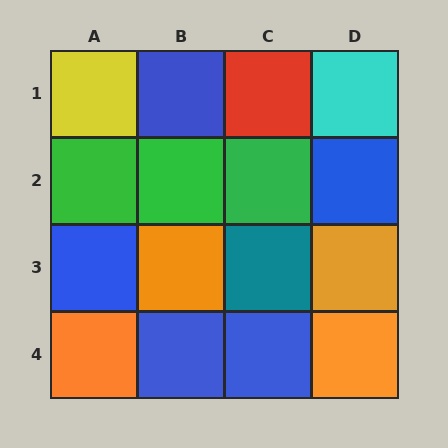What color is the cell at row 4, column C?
Blue.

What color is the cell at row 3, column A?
Blue.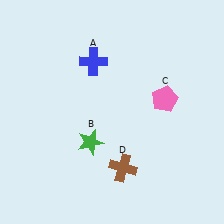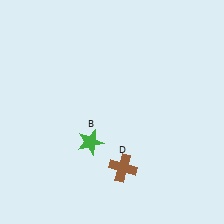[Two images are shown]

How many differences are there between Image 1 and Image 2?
There are 2 differences between the two images.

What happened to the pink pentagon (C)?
The pink pentagon (C) was removed in Image 2. It was in the top-right area of Image 1.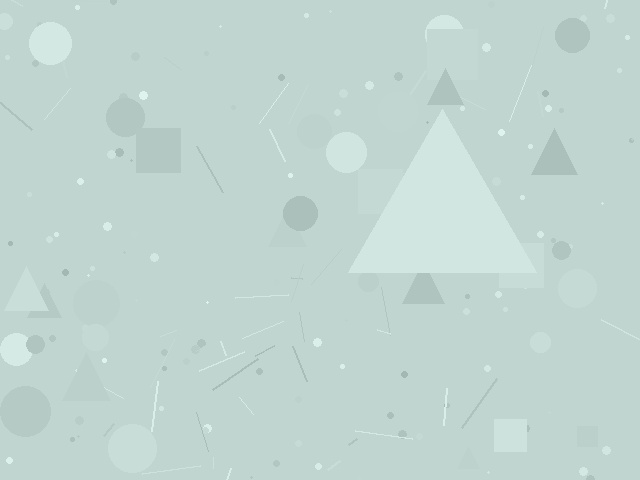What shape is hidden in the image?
A triangle is hidden in the image.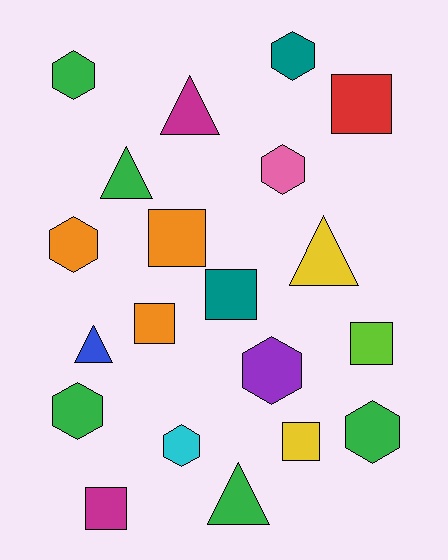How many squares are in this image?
There are 7 squares.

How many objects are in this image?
There are 20 objects.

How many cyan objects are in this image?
There is 1 cyan object.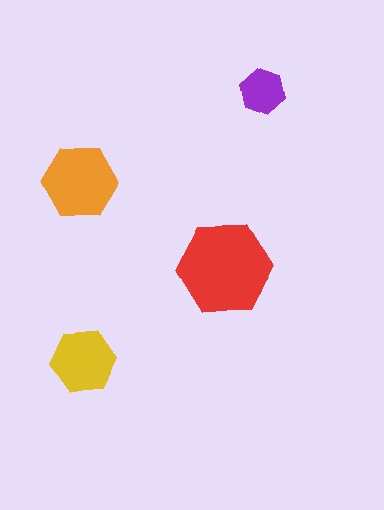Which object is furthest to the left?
The yellow hexagon is leftmost.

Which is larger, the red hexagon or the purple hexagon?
The red one.